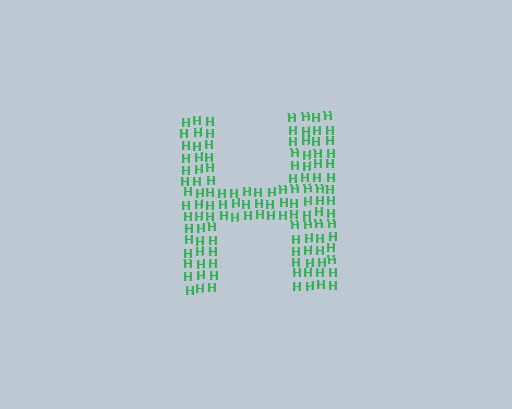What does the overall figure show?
The overall figure shows the letter H.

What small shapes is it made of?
It is made of small letter H's.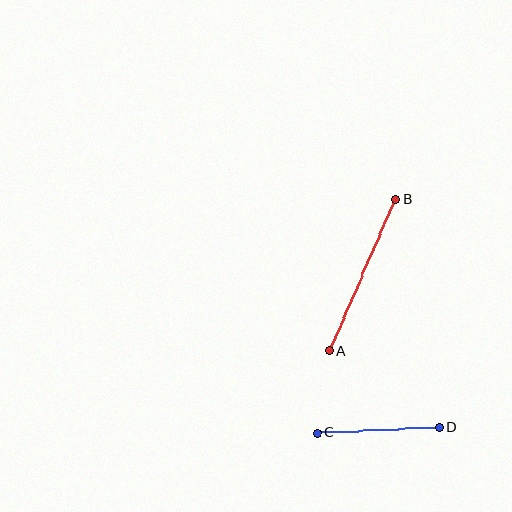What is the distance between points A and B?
The distance is approximately 165 pixels.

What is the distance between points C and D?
The distance is approximately 122 pixels.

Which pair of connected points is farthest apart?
Points A and B are farthest apart.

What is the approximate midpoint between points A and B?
The midpoint is at approximately (363, 275) pixels.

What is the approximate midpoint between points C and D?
The midpoint is at approximately (378, 430) pixels.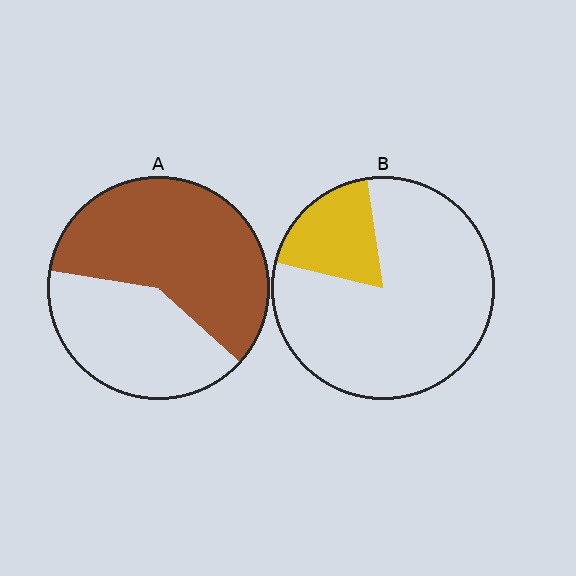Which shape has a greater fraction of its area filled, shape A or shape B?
Shape A.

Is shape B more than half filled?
No.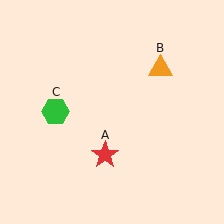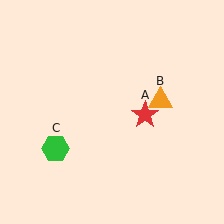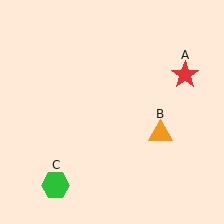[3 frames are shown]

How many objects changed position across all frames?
3 objects changed position: red star (object A), orange triangle (object B), green hexagon (object C).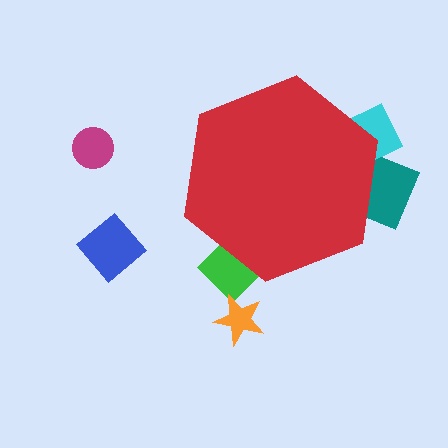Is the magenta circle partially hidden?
No, the magenta circle is fully visible.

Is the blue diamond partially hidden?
No, the blue diamond is fully visible.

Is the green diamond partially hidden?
Yes, the green diamond is partially hidden behind the red hexagon.